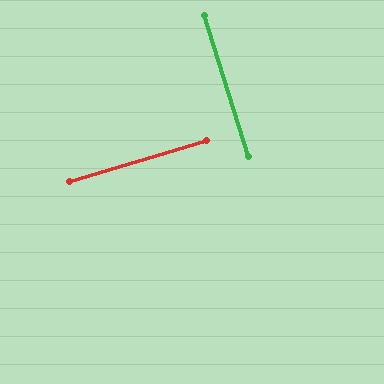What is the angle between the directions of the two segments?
Approximately 89 degrees.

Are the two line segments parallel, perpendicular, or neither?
Perpendicular — they meet at approximately 89°.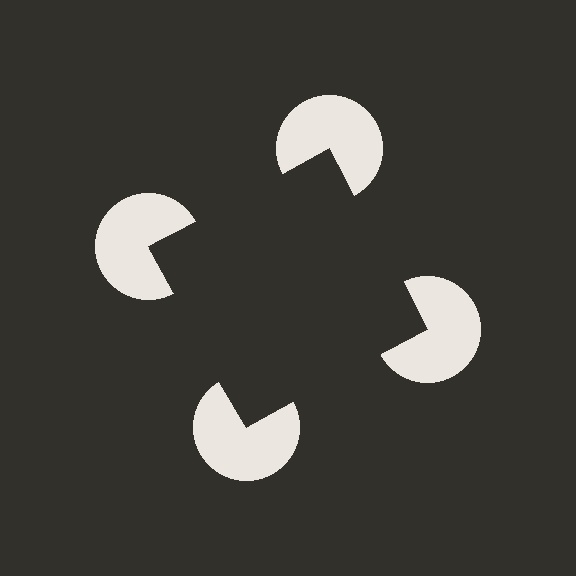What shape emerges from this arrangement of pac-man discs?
An illusory square — its edges are inferred from the aligned wedge cuts in the pac-man discs, not physically drawn.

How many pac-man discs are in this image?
There are 4 — one at each vertex of the illusory square.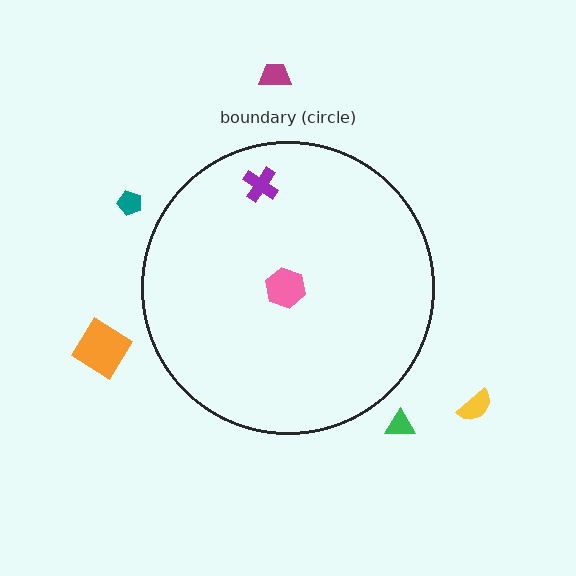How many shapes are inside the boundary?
2 inside, 5 outside.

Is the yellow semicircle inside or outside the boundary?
Outside.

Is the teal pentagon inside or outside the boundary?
Outside.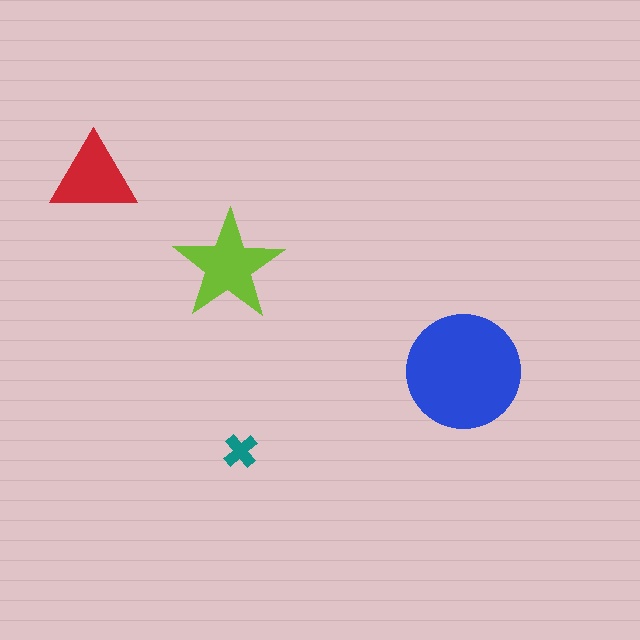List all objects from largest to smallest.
The blue circle, the lime star, the red triangle, the teal cross.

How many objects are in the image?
There are 4 objects in the image.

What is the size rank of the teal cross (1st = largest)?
4th.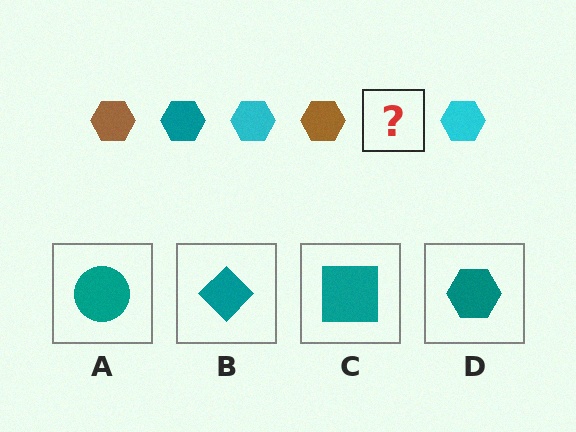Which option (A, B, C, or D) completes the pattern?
D.